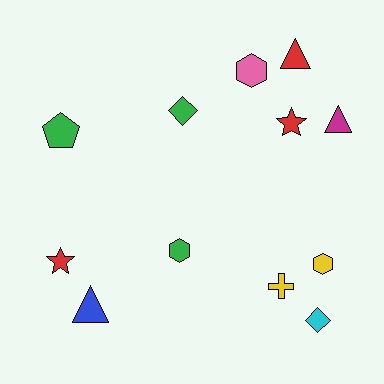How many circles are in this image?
There are no circles.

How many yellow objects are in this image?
There are 2 yellow objects.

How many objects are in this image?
There are 12 objects.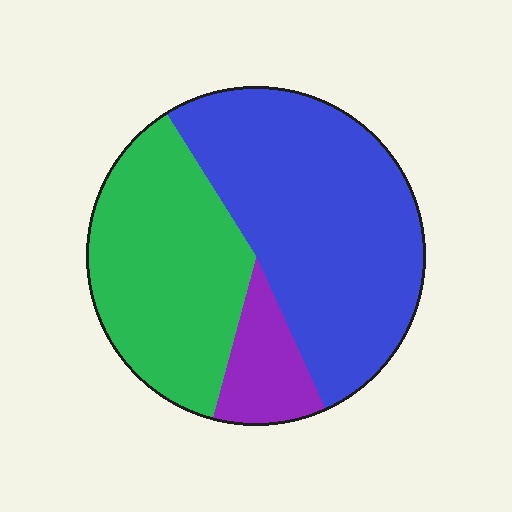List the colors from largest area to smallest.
From largest to smallest: blue, green, purple.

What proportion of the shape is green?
Green covers roughly 35% of the shape.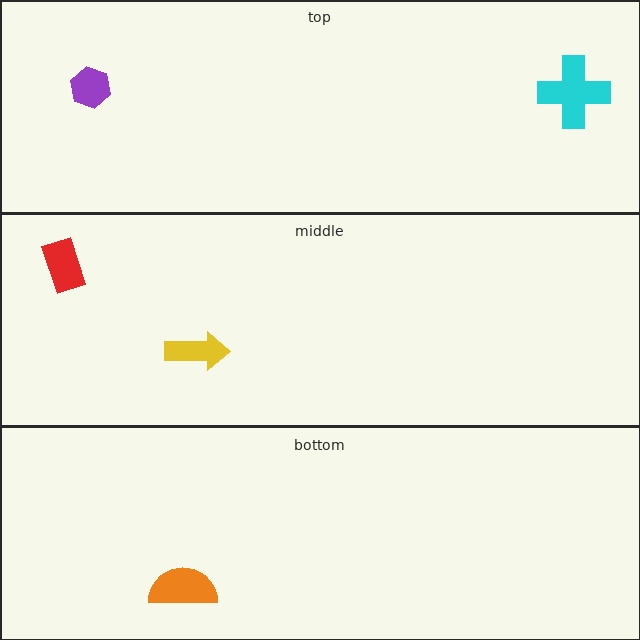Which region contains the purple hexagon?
The top region.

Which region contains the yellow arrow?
The middle region.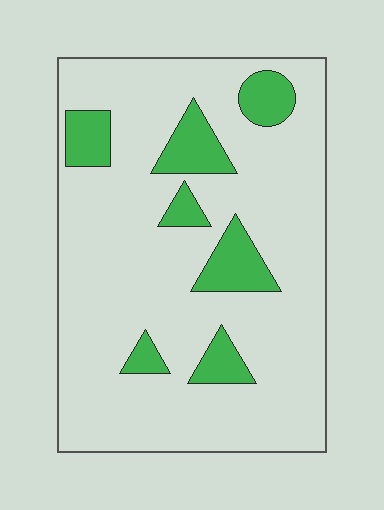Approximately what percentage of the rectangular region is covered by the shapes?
Approximately 15%.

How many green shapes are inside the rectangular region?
7.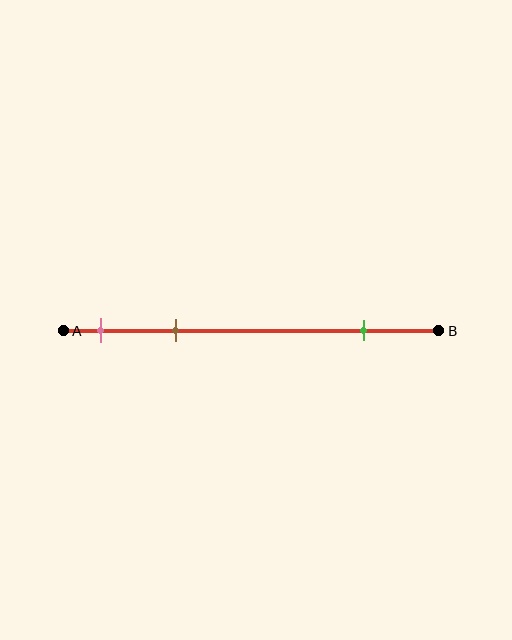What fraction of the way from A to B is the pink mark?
The pink mark is approximately 10% (0.1) of the way from A to B.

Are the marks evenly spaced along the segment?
No, the marks are not evenly spaced.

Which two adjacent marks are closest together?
The pink and brown marks are the closest adjacent pair.